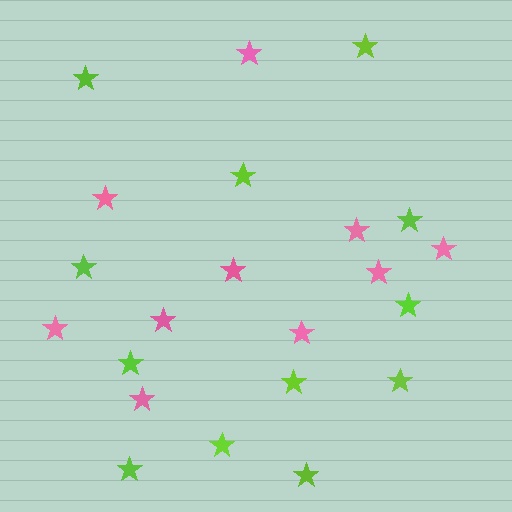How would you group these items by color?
There are 2 groups: one group of lime stars (12) and one group of pink stars (10).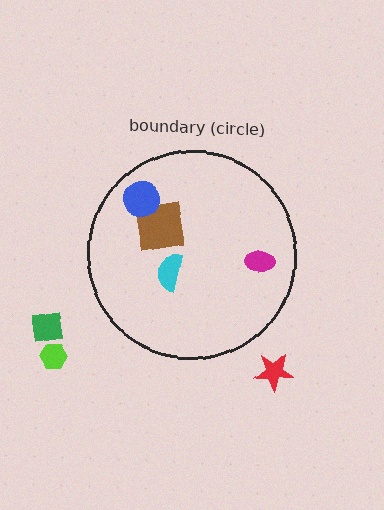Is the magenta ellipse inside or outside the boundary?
Inside.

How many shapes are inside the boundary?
4 inside, 3 outside.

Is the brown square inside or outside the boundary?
Inside.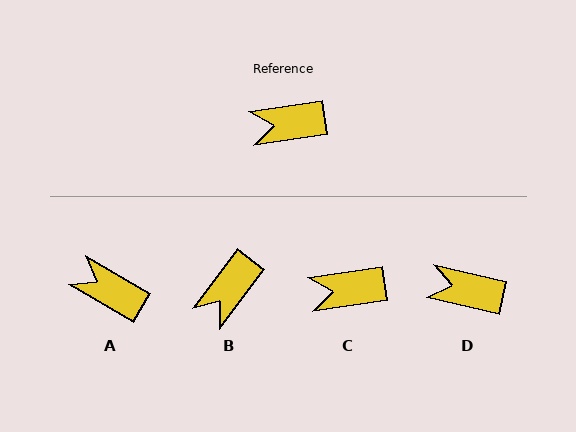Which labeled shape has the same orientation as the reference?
C.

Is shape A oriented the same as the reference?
No, it is off by about 39 degrees.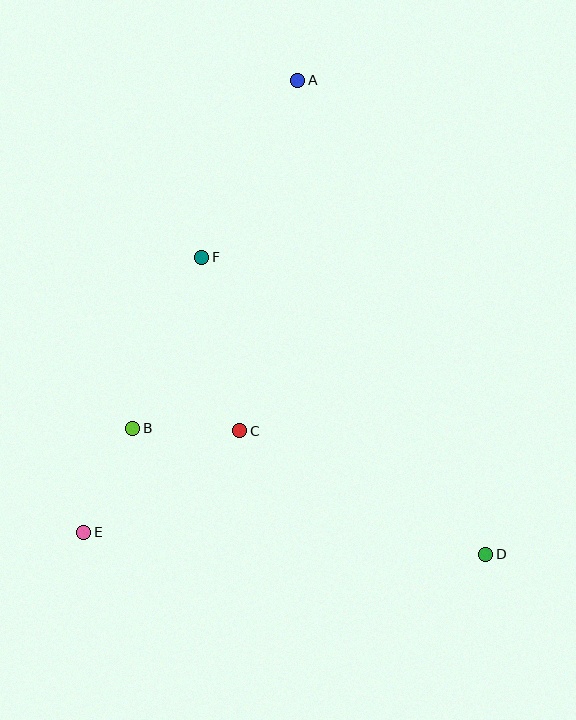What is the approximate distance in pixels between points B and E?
The distance between B and E is approximately 115 pixels.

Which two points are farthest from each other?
Points A and D are farthest from each other.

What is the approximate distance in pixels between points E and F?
The distance between E and F is approximately 299 pixels.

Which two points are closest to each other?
Points B and C are closest to each other.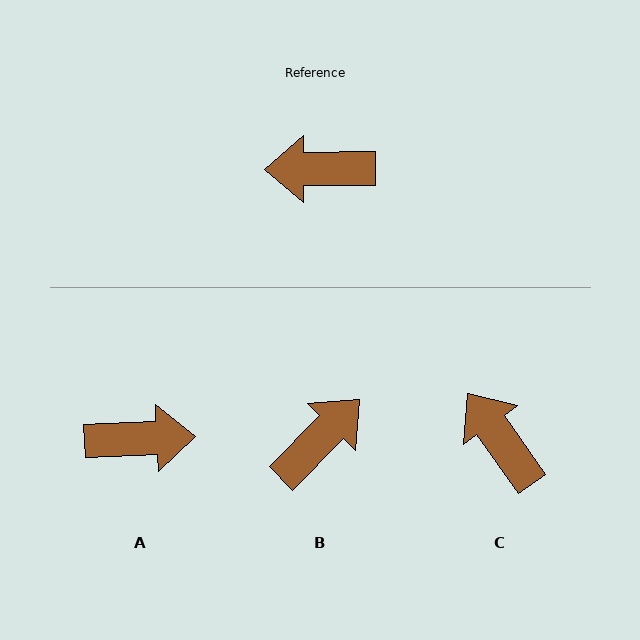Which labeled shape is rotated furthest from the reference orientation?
A, about 178 degrees away.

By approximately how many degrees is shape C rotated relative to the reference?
Approximately 55 degrees clockwise.